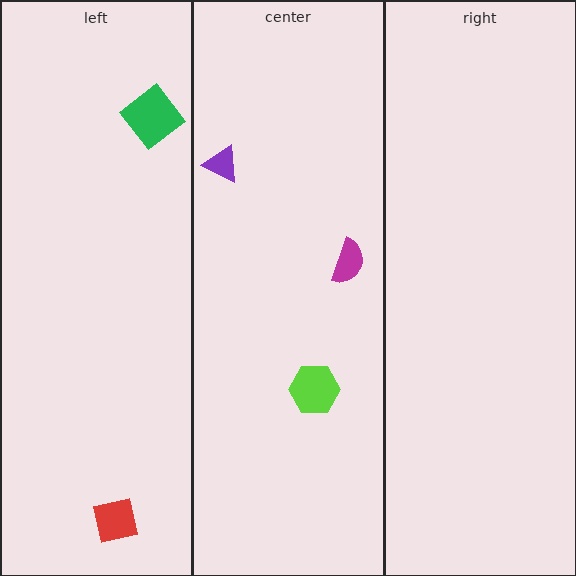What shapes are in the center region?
The magenta semicircle, the purple triangle, the lime hexagon.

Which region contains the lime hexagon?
The center region.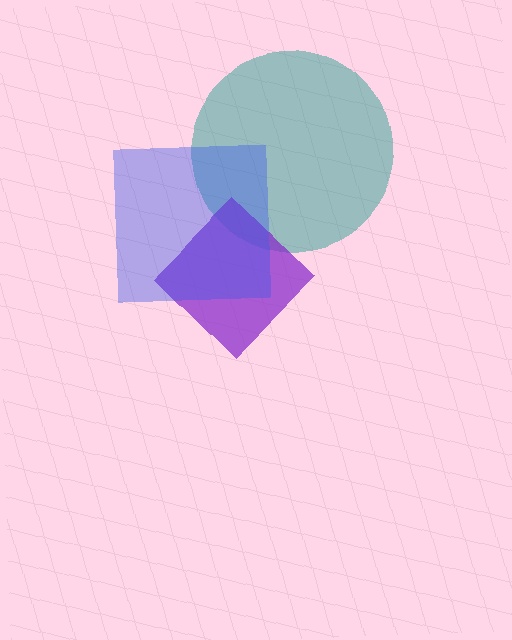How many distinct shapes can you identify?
There are 3 distinct shapes: a teal circle, a purple diamond, a blue square.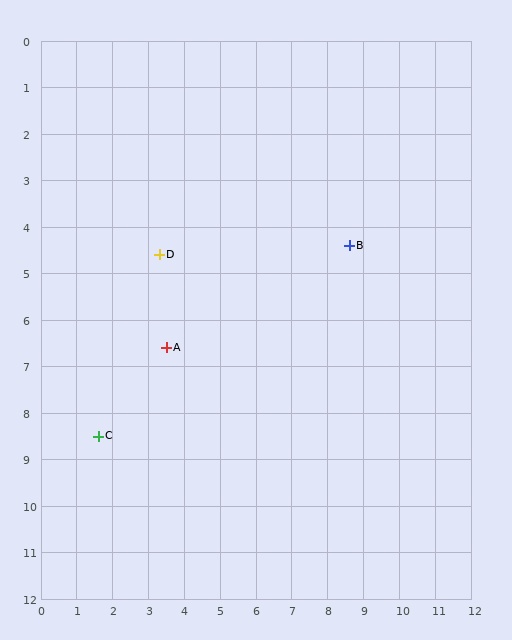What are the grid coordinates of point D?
Point D is at approximately (3.3, 4.6).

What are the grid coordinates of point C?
Point C is at approximately (1.6, 8.5).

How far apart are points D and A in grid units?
Points D and A are about 2.0 grid units apart.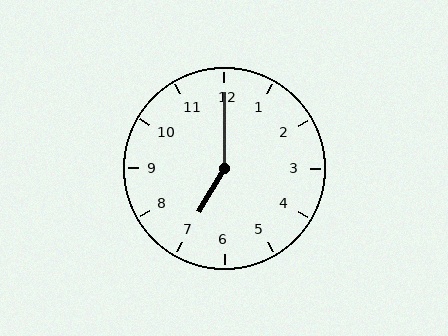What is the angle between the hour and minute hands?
Approximately 150 degrees.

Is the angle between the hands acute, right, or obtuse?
It is obtuse.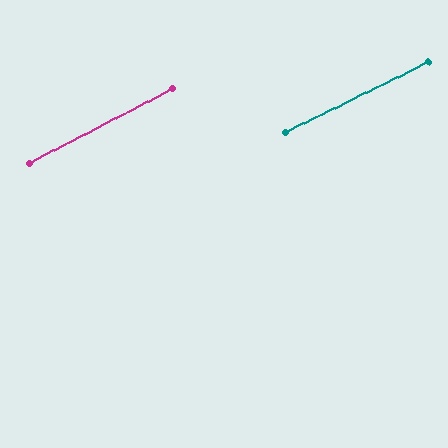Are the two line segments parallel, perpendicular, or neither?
Parallel — their directions differ by only 1.5°.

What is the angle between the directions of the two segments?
Approximately 2 degrees.